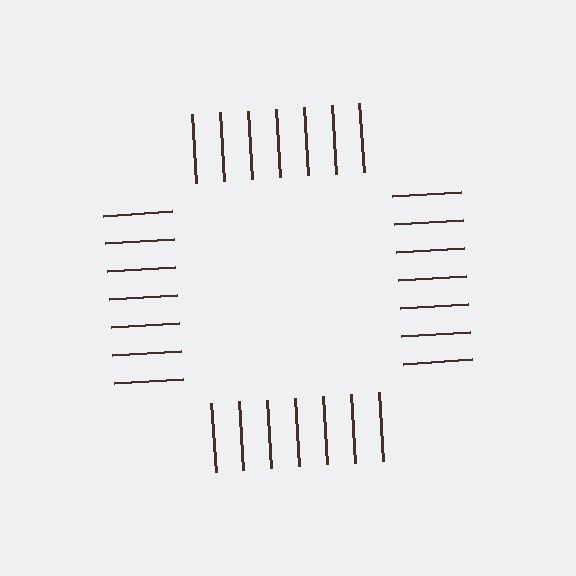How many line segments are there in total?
28 — 7 along each of the 4 edges.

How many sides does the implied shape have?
4 sides — the line-ends trace a square.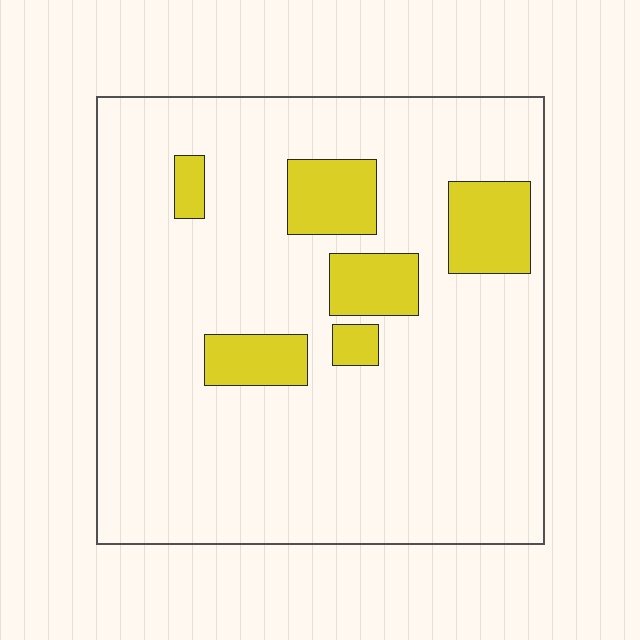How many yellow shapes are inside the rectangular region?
6.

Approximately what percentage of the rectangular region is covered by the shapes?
Approximately 15%.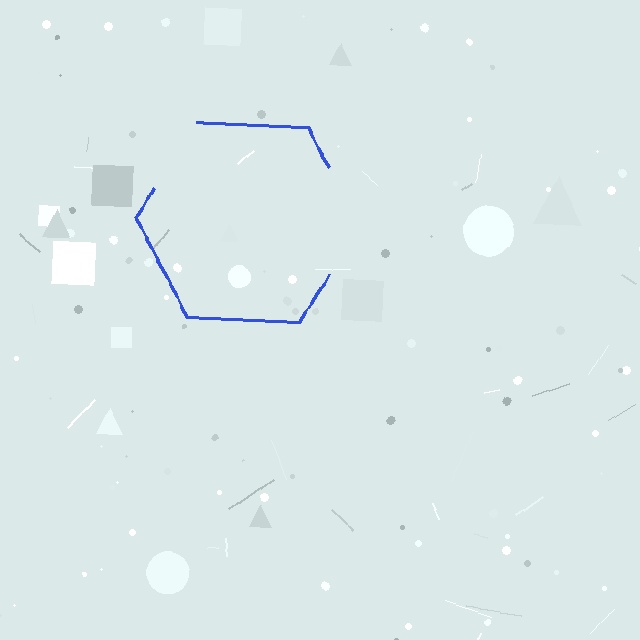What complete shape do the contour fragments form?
The contour fragments form a hexagon.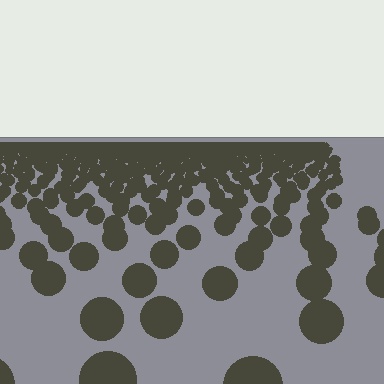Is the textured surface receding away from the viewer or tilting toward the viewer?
The surface is receding away from the viewer. Texture elements get smaller and denser toward the top.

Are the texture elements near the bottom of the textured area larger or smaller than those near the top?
Larger. Near the bottom, elements are closer to the viewer and appear at a bigger on-screen size.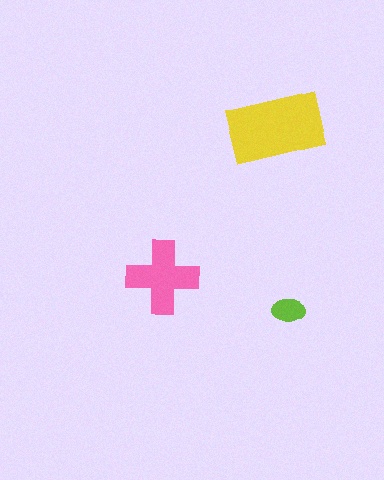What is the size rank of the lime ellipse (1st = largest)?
3rd.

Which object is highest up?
The yellow rectangle is topmost.